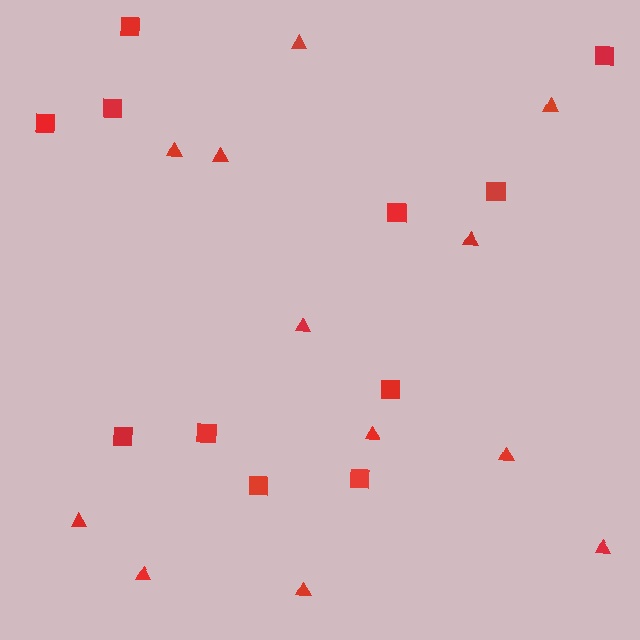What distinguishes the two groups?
There are 2 groups: one group of squares (11) and one group of triangles (12).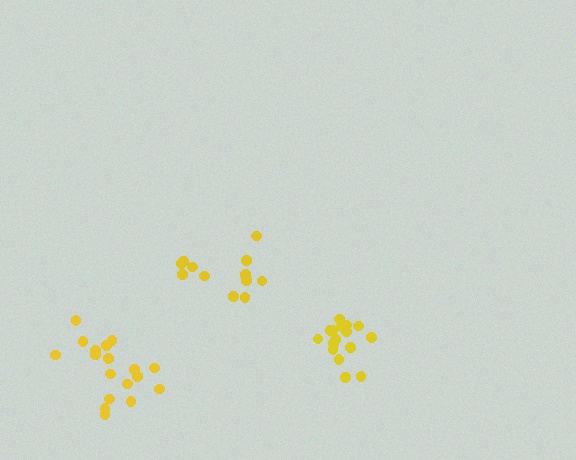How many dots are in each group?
Group 1: 16 dots, Group 2: 18 dots, Group 3: 12 dots (46 total).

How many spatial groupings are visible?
There are 3 spatial groupings.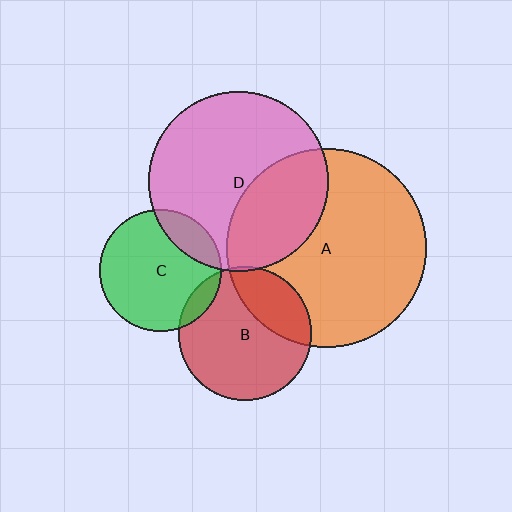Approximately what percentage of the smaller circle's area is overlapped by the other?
Approximately 20%.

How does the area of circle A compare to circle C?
Approximately 2.6 times.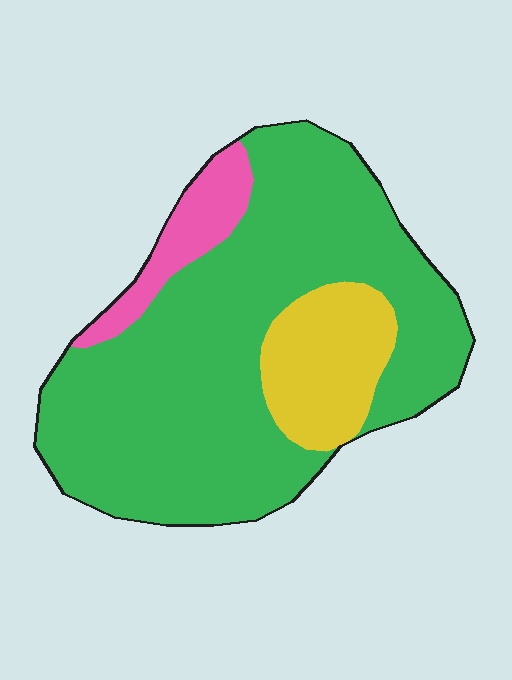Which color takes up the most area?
Green, at roughly 75%.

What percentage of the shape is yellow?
Yellow takes up about one sixth (1/6) of the shape.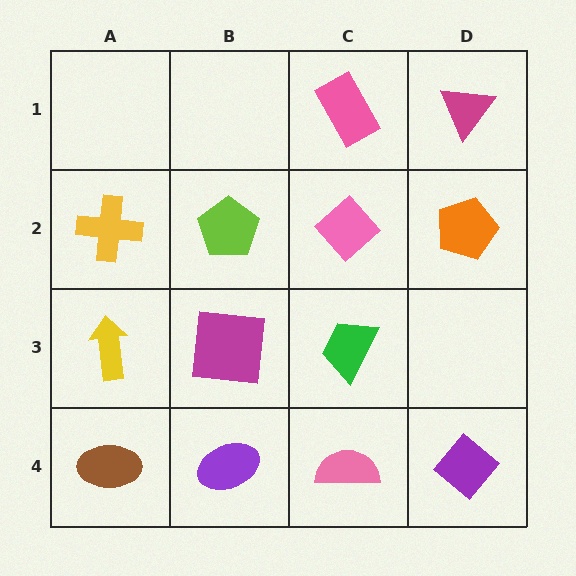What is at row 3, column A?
A yellow arrow.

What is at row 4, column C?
A pink semicircle.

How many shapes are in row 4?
4 shapes.